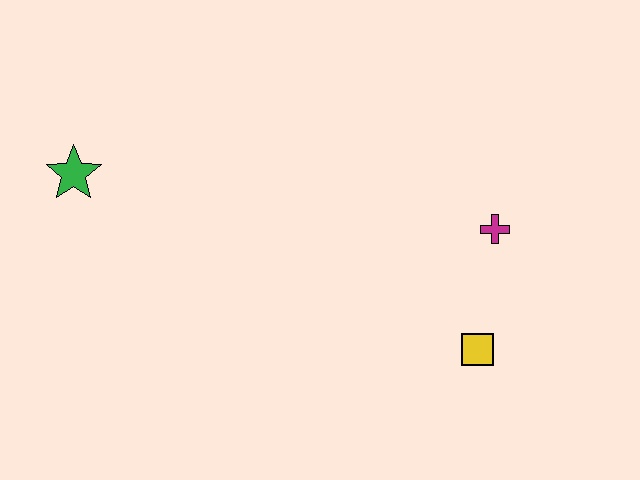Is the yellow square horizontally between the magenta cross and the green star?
Yes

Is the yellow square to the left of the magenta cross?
Yes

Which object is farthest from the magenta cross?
The green star is farthest from the magenta cross.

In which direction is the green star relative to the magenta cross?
The green star is to the left of the magenta cross.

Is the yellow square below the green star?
Yes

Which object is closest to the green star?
The magenta cross is closest to the green star.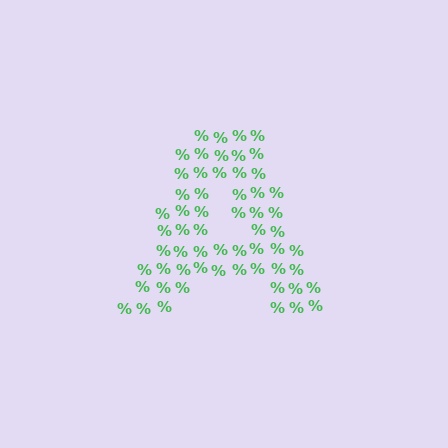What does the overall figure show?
The overall figure shows the letter A.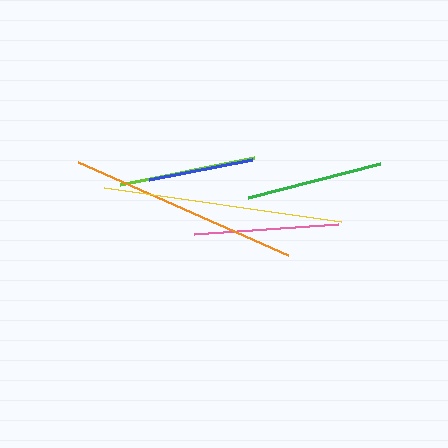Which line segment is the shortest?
The blue line is the shortest at approximately 105 pixels.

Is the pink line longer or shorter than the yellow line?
The yellow line is longer than the pink line.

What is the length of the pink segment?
The pink segment is approximately 144 pixels long.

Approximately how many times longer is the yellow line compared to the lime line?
The yellow line is approximately 1.7 times the length of the lime line.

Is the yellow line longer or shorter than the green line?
The yellow line is longer than the green line.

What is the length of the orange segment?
The orange segment is approximately 229 pixels long.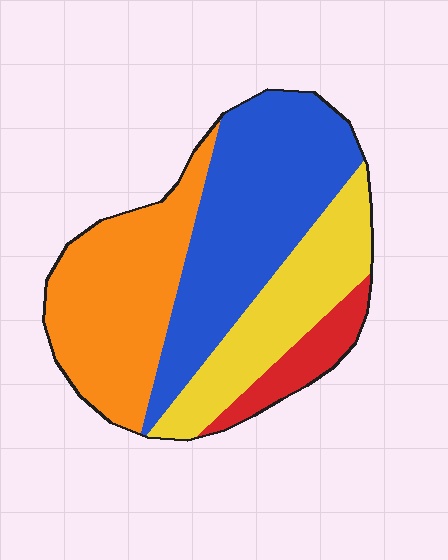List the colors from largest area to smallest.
From largest to smallest: blue, orange, yellow, red.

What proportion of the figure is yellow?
Yellow covers roughly 20% of the figure.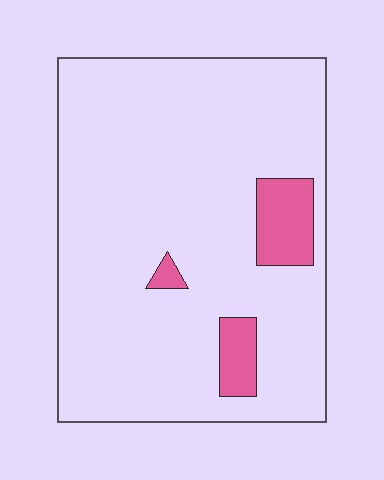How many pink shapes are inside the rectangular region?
3.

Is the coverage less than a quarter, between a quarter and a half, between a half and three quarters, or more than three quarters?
Less than a quarter.